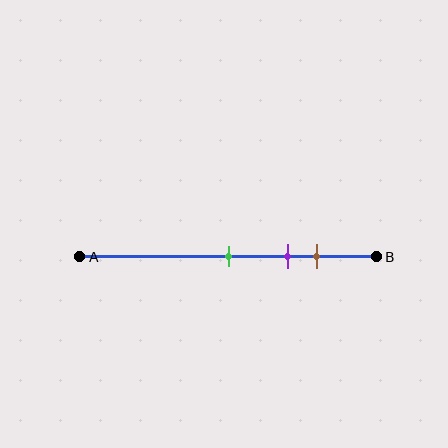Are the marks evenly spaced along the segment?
Yes, the marks are approximately evenly spaced.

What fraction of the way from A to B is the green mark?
The green mark is approximately 50% (0.5) of the way from A to B.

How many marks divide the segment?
There are 3 marks dividing the segment.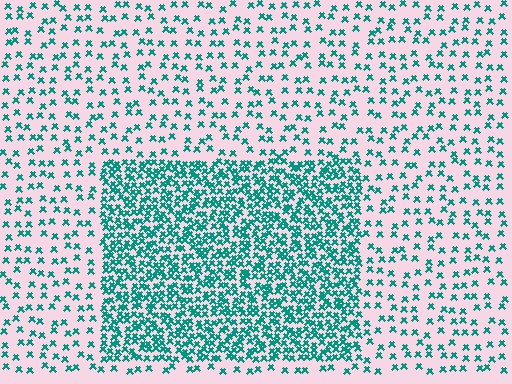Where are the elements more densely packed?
The elements are more densely packed inside the rectangle boundary.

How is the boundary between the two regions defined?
The boundary is defined by a change in element density (approximately 2.8x ratio). All elements are the same color, size, and shape.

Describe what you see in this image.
The image contains small teal elements arranged at two different densities. A rectangle-shaped region is visible where the elements are more densely packed than the surrounding area.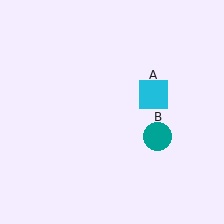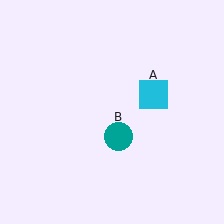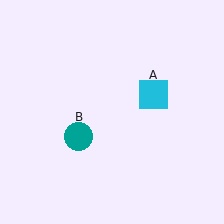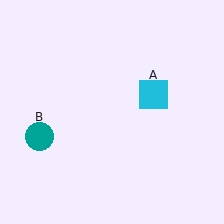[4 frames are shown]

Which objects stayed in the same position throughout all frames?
Cyan square (object A) remained stationary.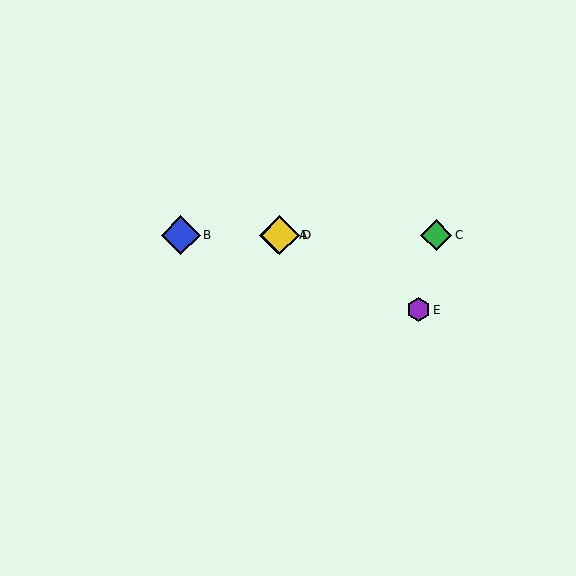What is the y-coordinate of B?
Object B is at y≈235.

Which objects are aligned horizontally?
Objects A, B, C, D are aligned horizontally.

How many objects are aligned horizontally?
4 objects (A, B, C, D) are aligned horizontally.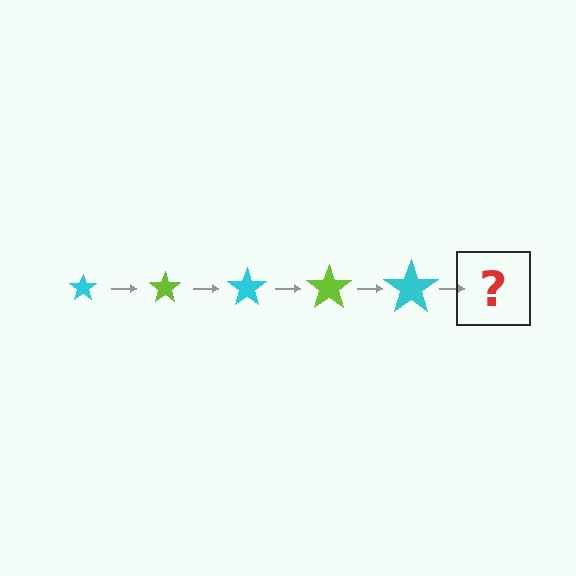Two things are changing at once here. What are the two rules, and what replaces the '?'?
The two rules are that the star grows larger each step and the color cycles through cyan and lime. The '?' should be a lime star, larger than the previous one.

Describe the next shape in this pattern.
It should be a lime star, larger than the previous one.